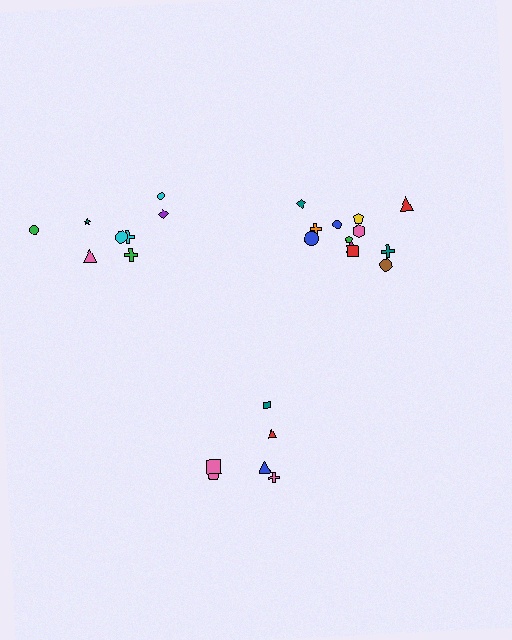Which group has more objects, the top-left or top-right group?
The top-right group.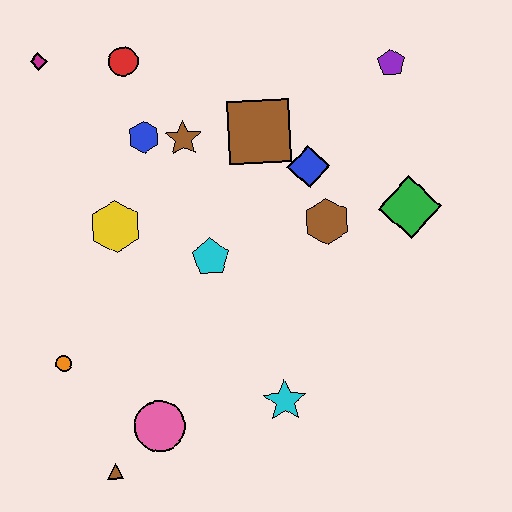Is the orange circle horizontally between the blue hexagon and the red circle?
No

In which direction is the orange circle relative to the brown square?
The orange circle is below the brown square.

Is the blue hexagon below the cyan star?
No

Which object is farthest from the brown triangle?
The purple pentagon is farthest from the brown triangle.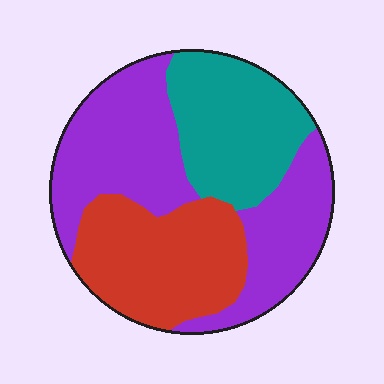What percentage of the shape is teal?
Teal covers roughly 25% of the shape.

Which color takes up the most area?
Purple, at roughly 45%.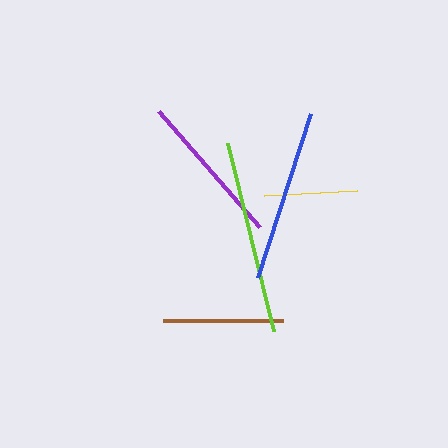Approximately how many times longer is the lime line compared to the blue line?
The lime line is approximately 1.1 times the length of the blue line.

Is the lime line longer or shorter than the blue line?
The lime line is longer than the blue line.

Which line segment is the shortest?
The yellow line is the shortest at approximately 93 pixels.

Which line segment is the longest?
The lime line is the longest at approximately 194 pixels.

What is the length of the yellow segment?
The yellow segment is approximately 93 pixels long.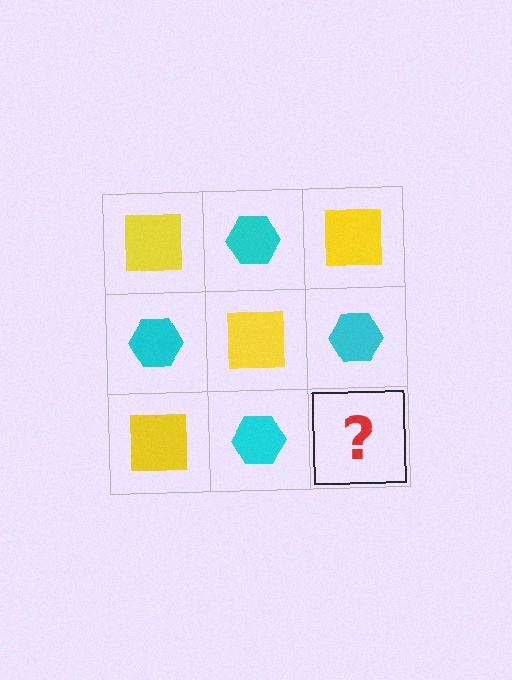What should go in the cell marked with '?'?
The missing cell should contain a yellow square.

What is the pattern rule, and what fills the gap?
The rule is that it alternates yellow square and cyan hexagon in a checkerboard pattern. The gap should be filled with a yellow square.